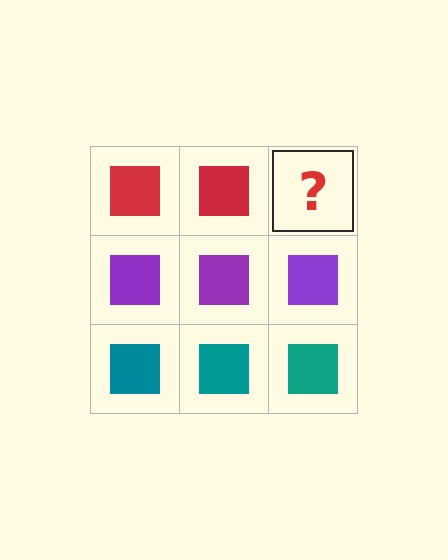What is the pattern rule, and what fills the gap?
The rule is that each row has a consistent color. The gap should be filled with a red square.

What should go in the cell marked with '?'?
The missing cell should contain a red square.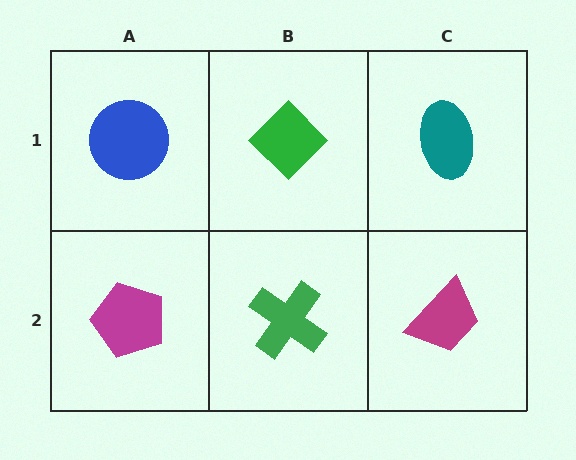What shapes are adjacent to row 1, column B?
A green cross (row 2, column B), a blue circle (row 1, column A), a teal ellipse (row 1, column C).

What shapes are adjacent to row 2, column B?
A green diamond (row 1, column B), a magenta pentagon (row 2, column A), a magenta trapezoid (row 2, column C).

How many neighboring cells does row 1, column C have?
2.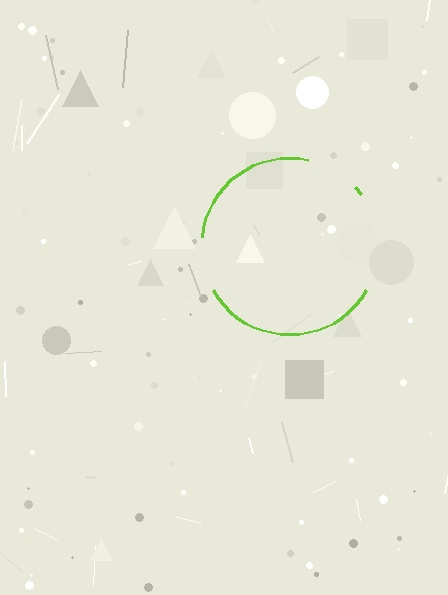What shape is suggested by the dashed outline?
The dashed outline suggests a circle.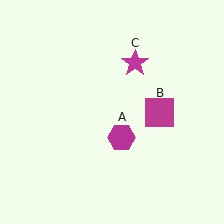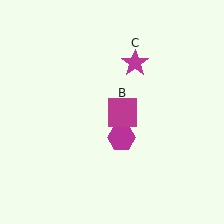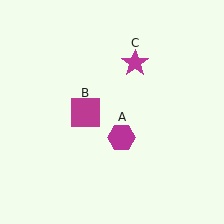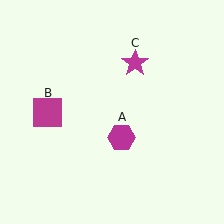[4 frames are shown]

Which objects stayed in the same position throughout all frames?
Magenta hexagon (object A) and magenta star (object C) remained stationary.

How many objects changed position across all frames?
1 object changed position: magenta square (object B).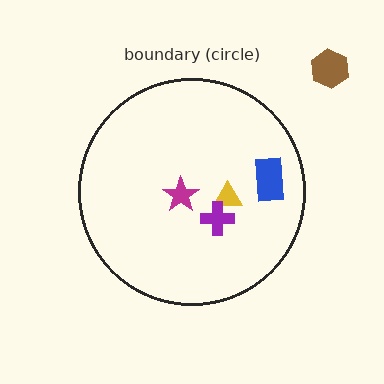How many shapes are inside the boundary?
4 inside, 1 outside.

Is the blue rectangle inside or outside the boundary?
Inside.